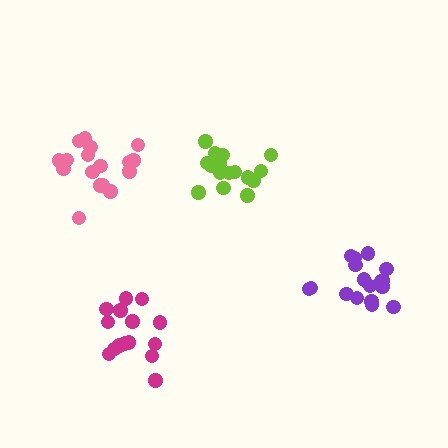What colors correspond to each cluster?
The clusters are colored: pink, purple, lime, magenta.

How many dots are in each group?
Group 1: 17 dots, Group 2: 18 dots, Group 3: 16 dots, Group 4: 15 dots (66 total).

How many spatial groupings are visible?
There are 4 spatial groupings.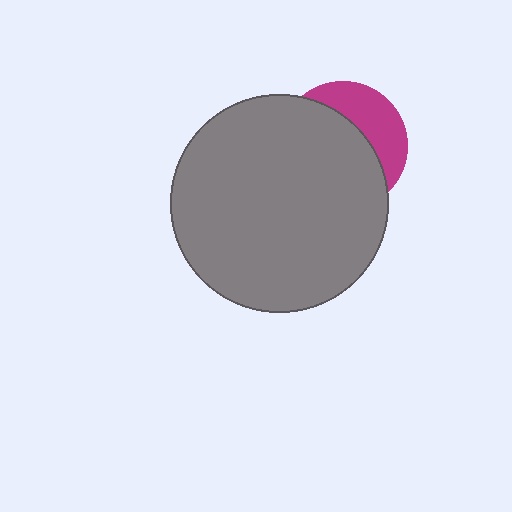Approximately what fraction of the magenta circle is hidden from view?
Roughly 67% of the magenta circle is hidden behind the gray circle.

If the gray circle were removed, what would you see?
You would see the complete magenta circle.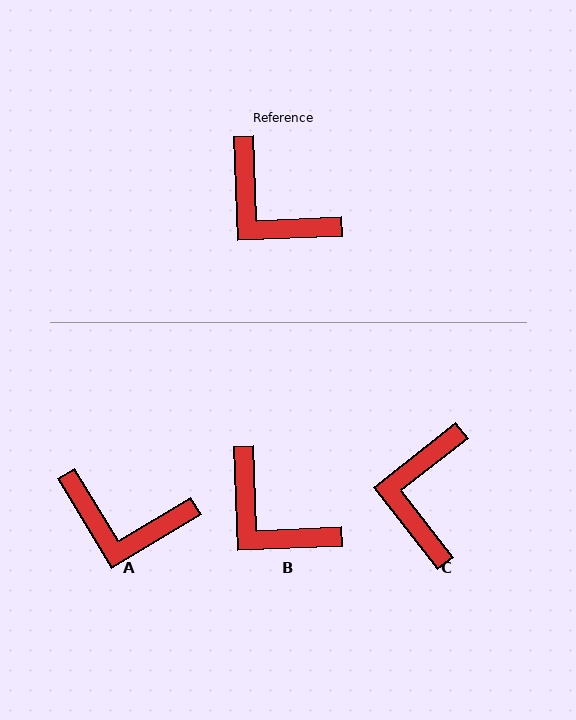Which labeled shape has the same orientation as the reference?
B.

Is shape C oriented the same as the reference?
No, it is off by about 54 degrees.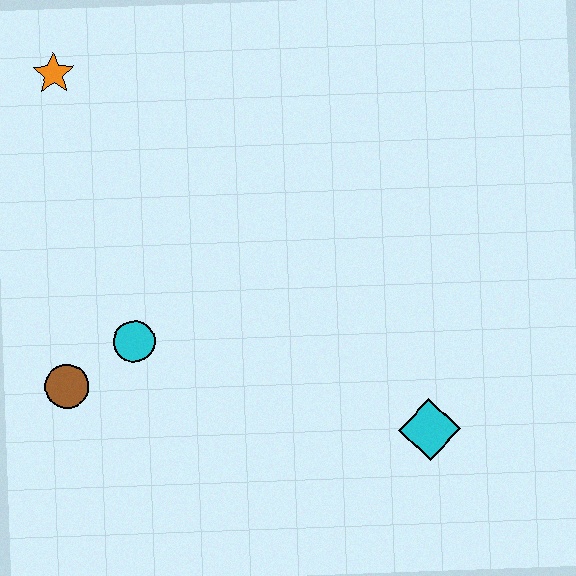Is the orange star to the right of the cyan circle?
No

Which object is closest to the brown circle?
The cyan circle is closest to the brown circle.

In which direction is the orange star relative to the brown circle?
The orange star is above the brown circle.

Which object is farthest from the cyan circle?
The cyan diamond is farthest from the cyan circle.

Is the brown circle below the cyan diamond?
No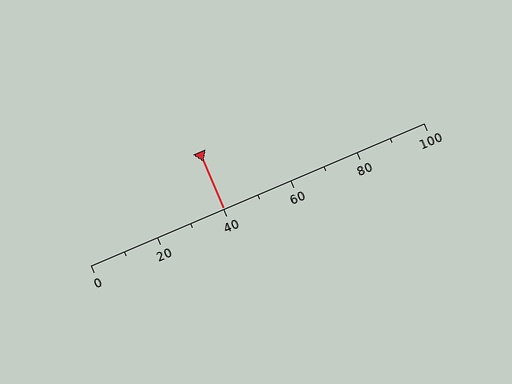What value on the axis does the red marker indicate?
The marker indicates approximately 40.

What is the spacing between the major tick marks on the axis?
The major ticks are spaced 20 apart.